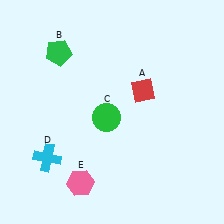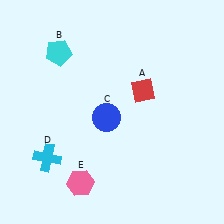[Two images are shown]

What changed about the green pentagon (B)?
In Image 1, B is green. In Image 2, it changed to cyan.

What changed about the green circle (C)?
In Image 1, C is green. In Image 2, it changed to blue.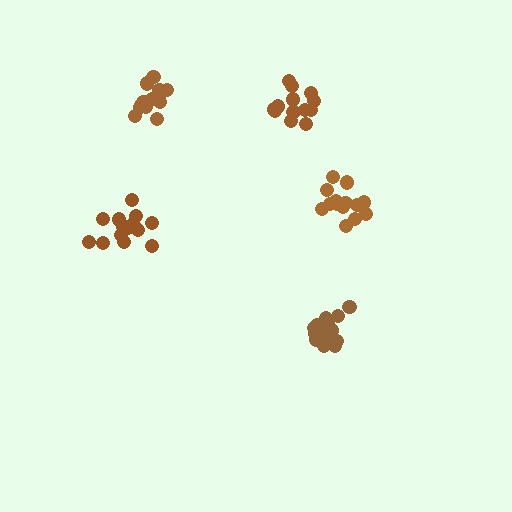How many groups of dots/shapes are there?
There are 5 groups.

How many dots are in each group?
Group 1: 16 dots, Group 2: 14 dots, Group 3: 17 dots, Group 4: 15 dots, Group 5: 13 dots (75 total).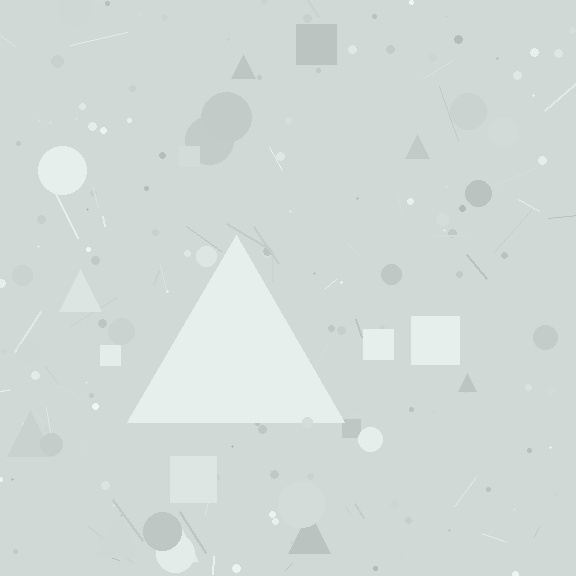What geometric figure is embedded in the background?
A triangle is embedded in the background.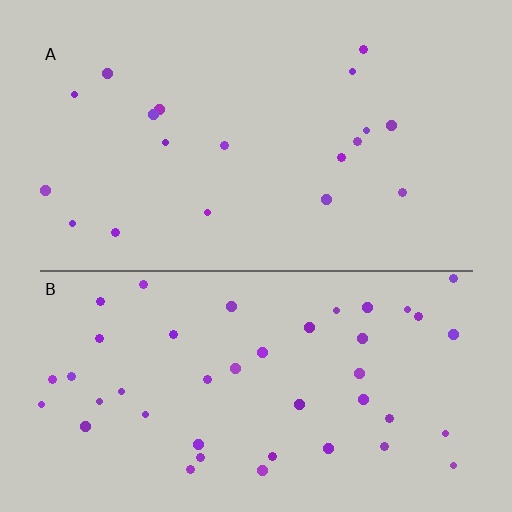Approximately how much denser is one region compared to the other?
Approximately 2.3× — region B over region A.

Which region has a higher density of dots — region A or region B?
B (the bottom).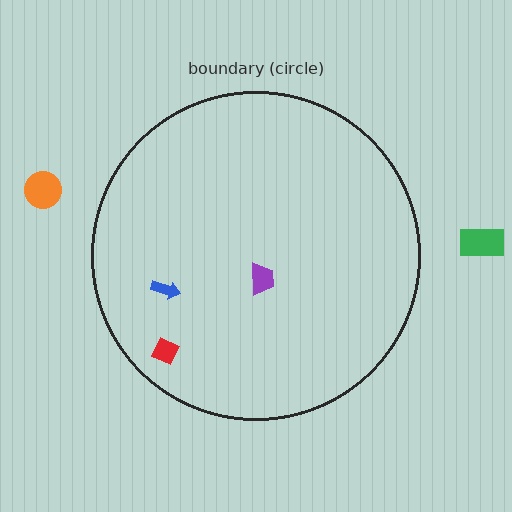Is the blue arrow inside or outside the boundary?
Inside.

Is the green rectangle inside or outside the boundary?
Outside.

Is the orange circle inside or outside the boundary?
Outside.